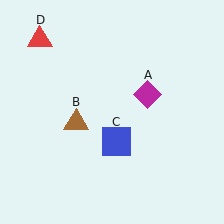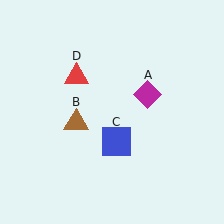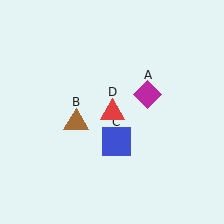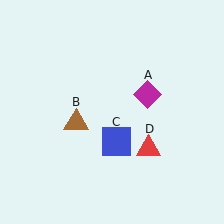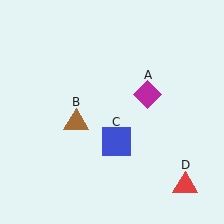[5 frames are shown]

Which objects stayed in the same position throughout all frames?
Magenta diamond (object A) and brown triangle (object B) and blue square (object C) remained stationary.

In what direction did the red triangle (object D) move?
The red triangle (object D) moved down and to the right.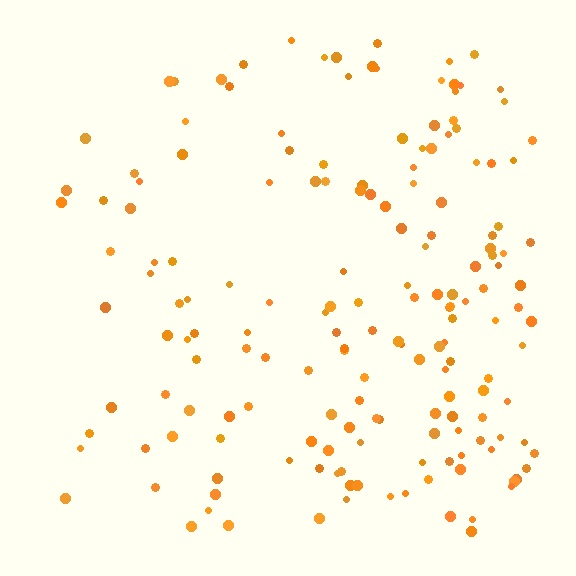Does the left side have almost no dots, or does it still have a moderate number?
Still a moderate number, just noticeably fewer than the right.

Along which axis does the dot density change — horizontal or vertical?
Horizontal.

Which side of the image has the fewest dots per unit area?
The left.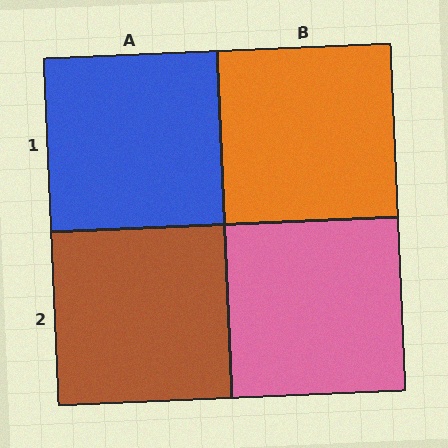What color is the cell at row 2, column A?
Brown.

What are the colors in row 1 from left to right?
Blue, orange.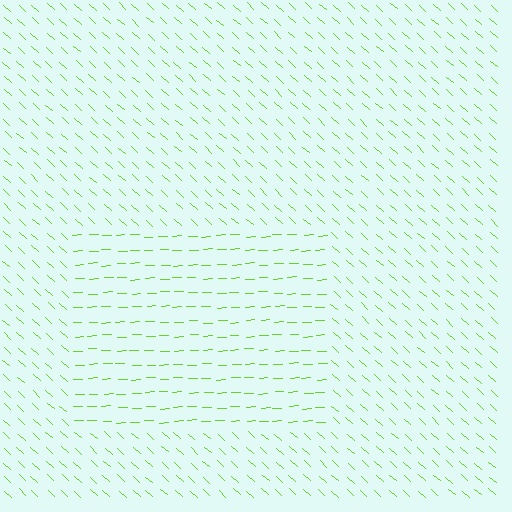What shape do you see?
I see a rectangle.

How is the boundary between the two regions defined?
The boundary is defined purely by a change in line orientation (approximately 45 degrees difference). All lines are the same color and thickness.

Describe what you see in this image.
The image is filled with small lime line segments. A rectangle region in the image has lines oriented differently from the surrounding lines, creating a visible texture boundary.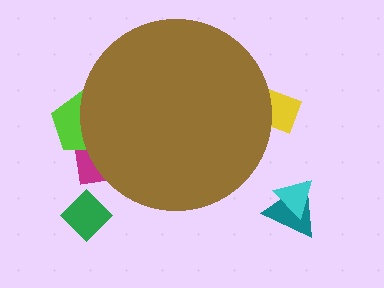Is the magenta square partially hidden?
Yes, the magenta square is partially hidden behind the brown circle.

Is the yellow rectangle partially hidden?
Yes, the yellow rectangle is partially hidden behind the brown circle.